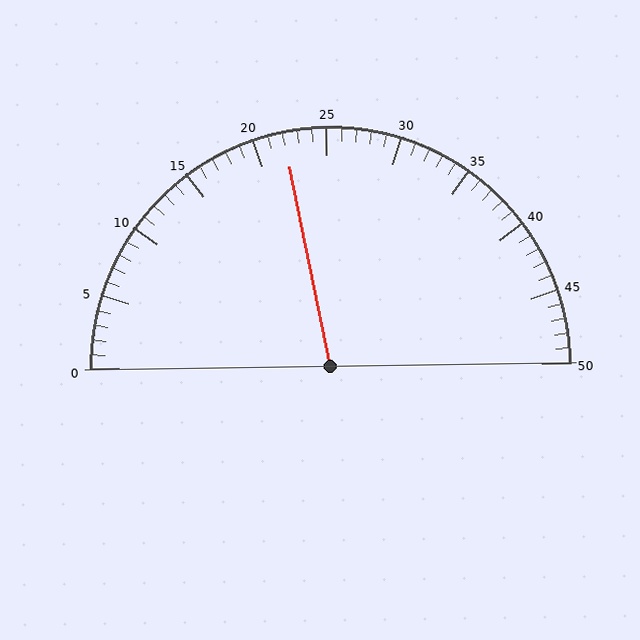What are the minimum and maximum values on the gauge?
The gauge ranges from 0 to 50.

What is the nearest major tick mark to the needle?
The nearest major tick mark is 20.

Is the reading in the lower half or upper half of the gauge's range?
The reading is in the lower half of the range (0 to 50).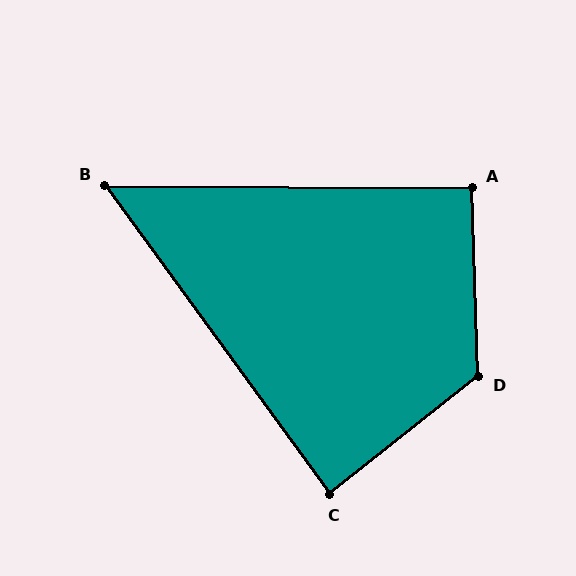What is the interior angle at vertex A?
Approximately 92 degrees (approximately right).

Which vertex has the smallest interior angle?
B, at approximately 54 degrees.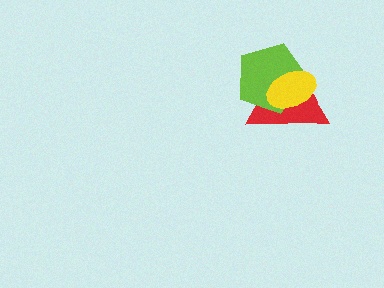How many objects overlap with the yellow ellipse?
2 objects overlap with the yellow ellipse.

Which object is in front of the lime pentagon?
The yellow ellipse is in front of the lime pentagon.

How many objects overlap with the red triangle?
2 objects overlap with the red triangle.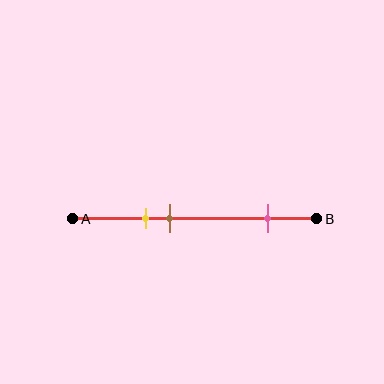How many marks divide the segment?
There are 3 marks dividing the segment.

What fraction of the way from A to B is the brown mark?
The brown mark is approximately 40% (0.4) of the way from A to B.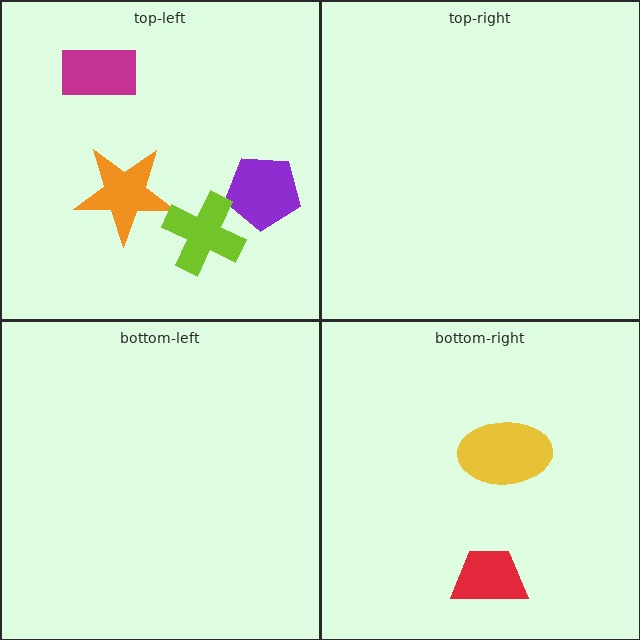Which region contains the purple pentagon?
The top-left region.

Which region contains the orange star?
The top-left region.